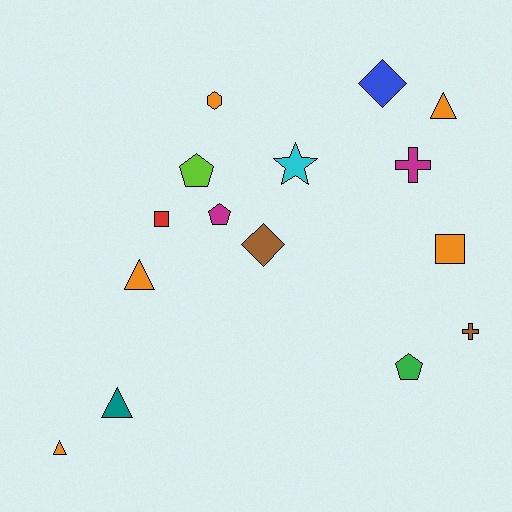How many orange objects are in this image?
There are 5 orange objects.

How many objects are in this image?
There are 15 objects.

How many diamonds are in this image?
There are 2 diamonds.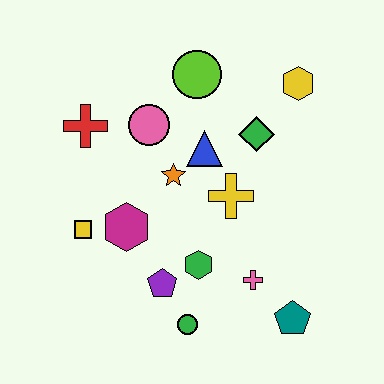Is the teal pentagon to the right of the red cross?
Yes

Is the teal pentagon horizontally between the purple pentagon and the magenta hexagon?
No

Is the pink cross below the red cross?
Yes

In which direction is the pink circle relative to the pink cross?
The pink circle is above the pink cross.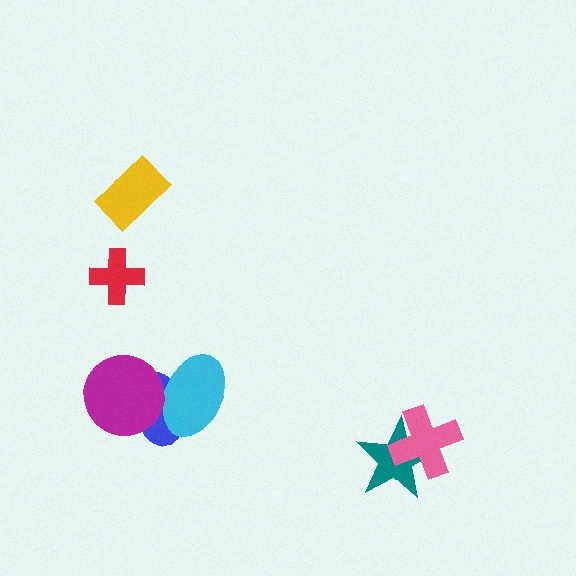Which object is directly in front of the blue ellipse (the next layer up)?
The cyan ellipse is directly in front of the blue ellipse.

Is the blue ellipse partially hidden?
Yes, it is partially covered by another shape.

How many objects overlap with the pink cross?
1 object overlaps with the pink cross.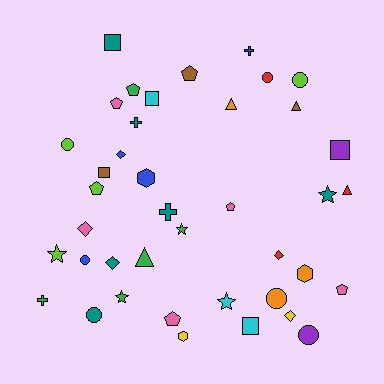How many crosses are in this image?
There are 4 crosses.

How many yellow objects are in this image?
There are 2 yellow objects.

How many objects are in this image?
There are 40 objects.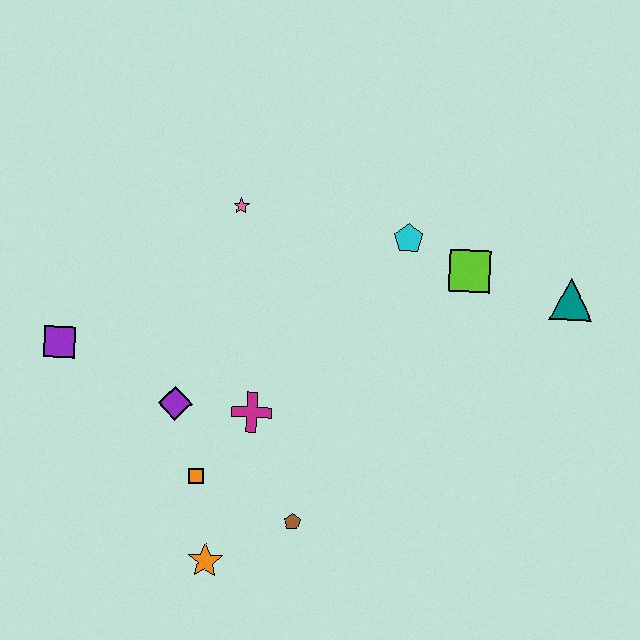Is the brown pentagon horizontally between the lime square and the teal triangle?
No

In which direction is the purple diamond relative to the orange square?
The purple diamond is above the orange square.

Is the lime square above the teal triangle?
Yes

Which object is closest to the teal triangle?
The lime square is closest to the teal triangle.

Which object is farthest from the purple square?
The teal triangle is farthest from the purple square.